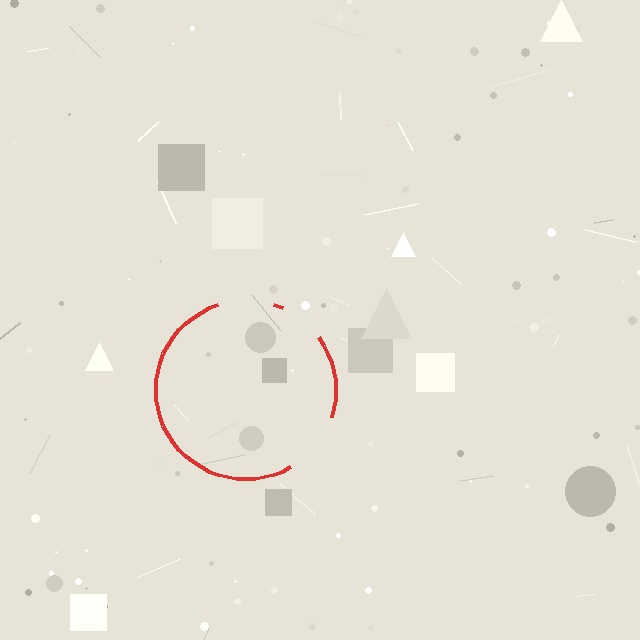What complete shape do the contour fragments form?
The contour fragments form a circle.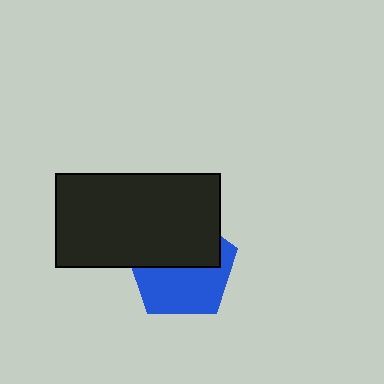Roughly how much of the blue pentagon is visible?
About half of it is visible (roughly 52%).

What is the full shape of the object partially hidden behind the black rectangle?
The partially hidden object is a blue pentagon.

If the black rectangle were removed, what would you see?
You would see the complete blue pentagon.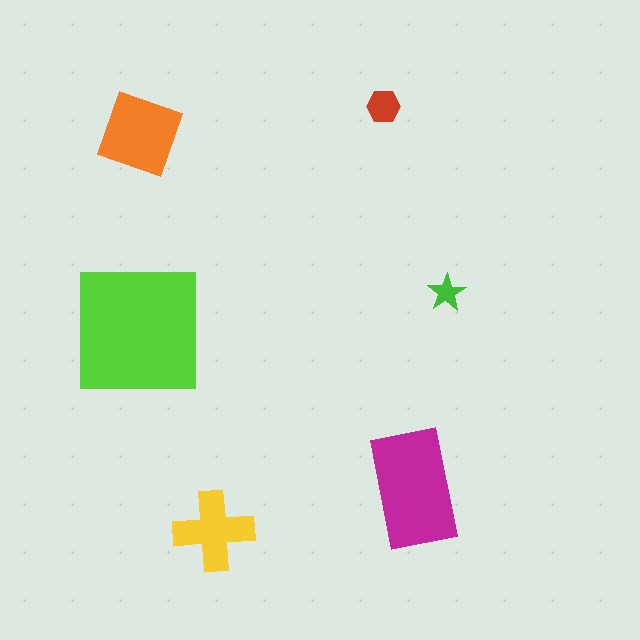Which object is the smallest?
The green star.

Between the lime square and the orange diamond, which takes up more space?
The lime square.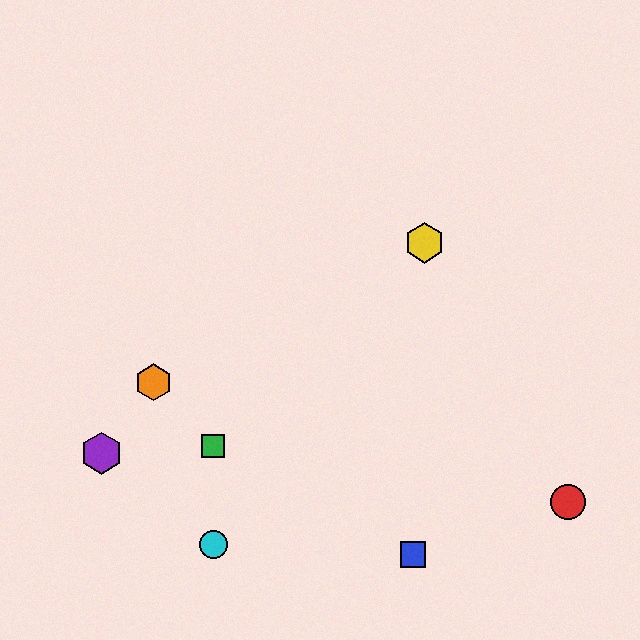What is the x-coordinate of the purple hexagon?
The purple hexagon is at x≈101.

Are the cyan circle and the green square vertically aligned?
Yes, both are at x≈213.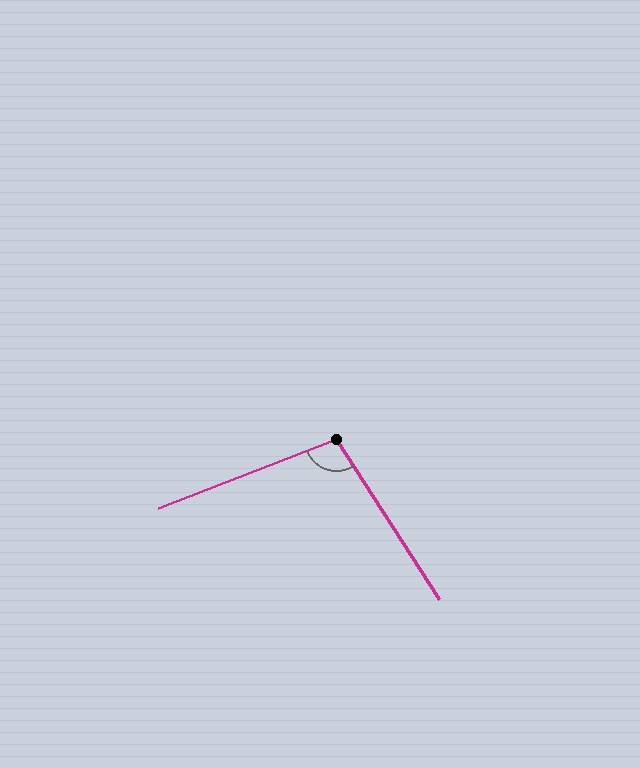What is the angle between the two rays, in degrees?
Approximately 101 degrees.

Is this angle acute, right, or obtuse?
It is obtuse.